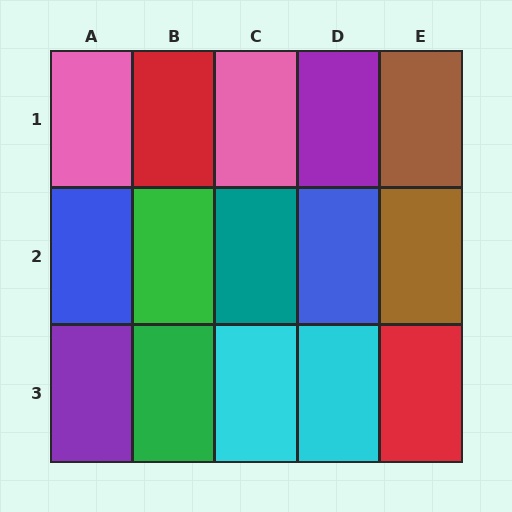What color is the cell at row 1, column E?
Brown.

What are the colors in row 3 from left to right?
Purple, green, cyan, cyan, red.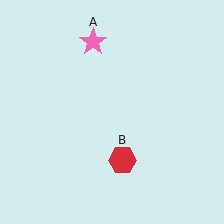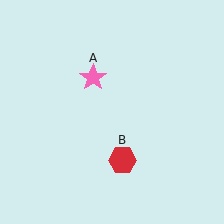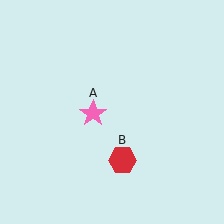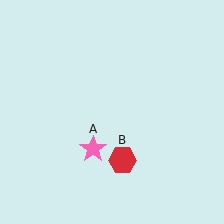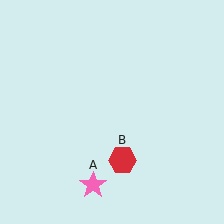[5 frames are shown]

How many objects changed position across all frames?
1 object changed position: pink star (object A).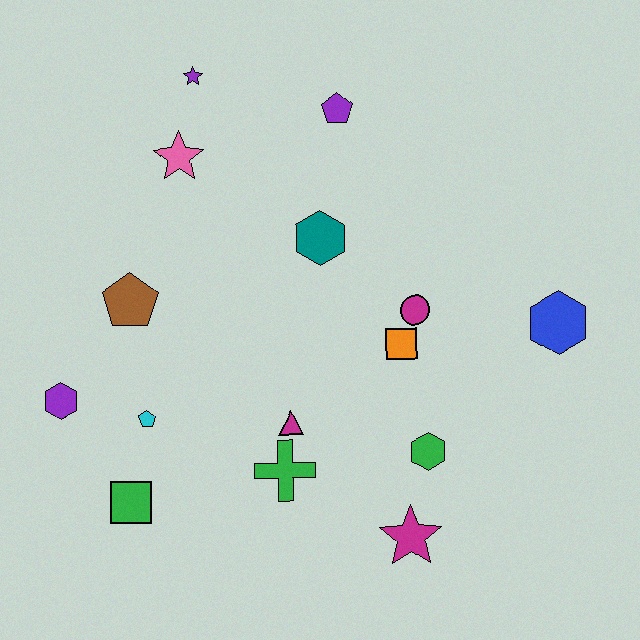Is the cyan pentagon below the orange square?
Yes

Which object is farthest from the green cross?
The purple star is farthest from the green cross.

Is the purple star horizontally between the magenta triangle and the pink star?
Yes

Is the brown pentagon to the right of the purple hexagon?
Yes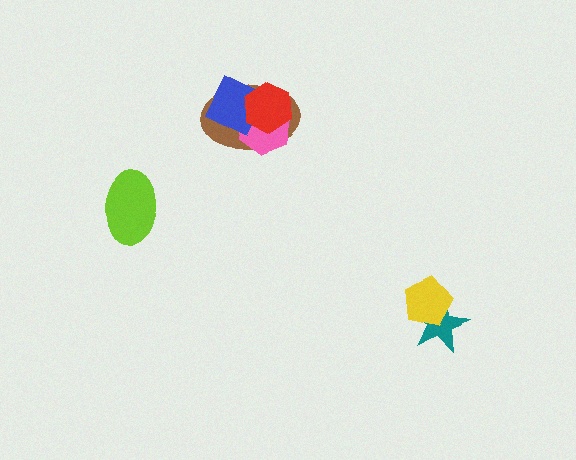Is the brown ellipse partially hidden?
Yes, it is partially covered by another shape.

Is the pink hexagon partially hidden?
Yes, it is partially covered by another shape.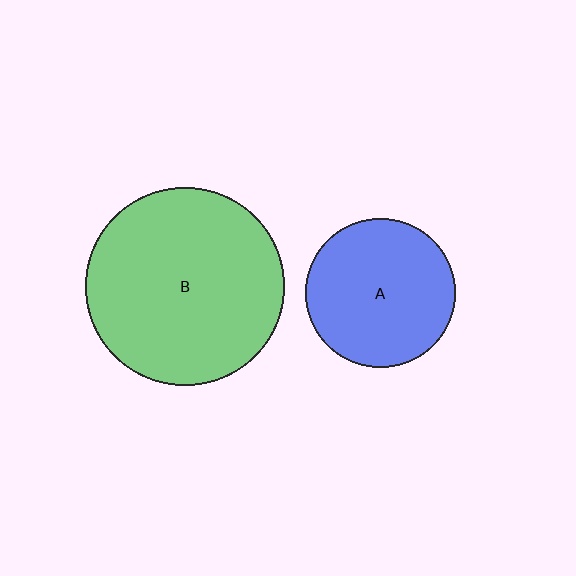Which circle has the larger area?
Circle B (green).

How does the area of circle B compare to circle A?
Approximately 1.8 times.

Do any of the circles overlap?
No, none of the circles overlap.